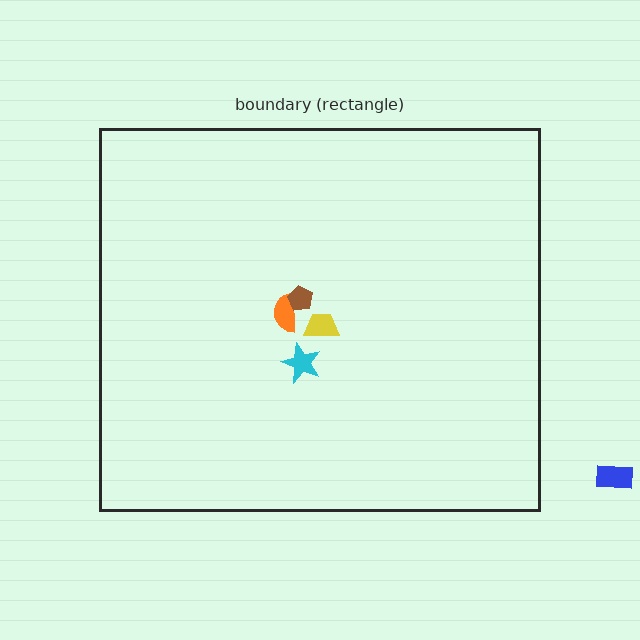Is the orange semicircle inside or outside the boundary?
Inside.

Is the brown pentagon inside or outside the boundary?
Inside.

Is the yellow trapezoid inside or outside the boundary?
Inside.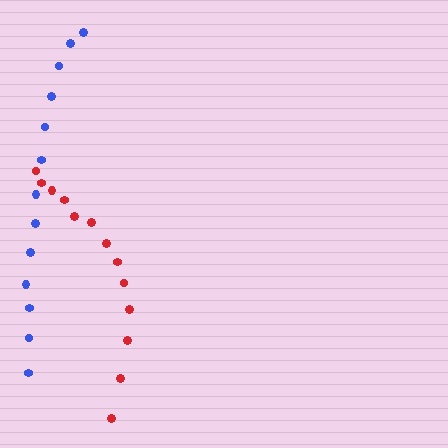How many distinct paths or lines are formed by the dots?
There are 2 distinct paths.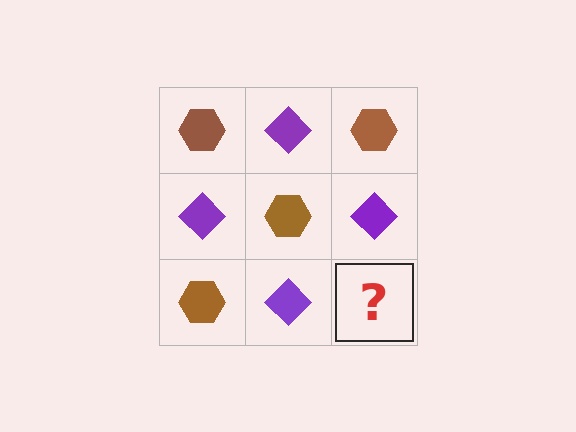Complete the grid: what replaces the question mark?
The question mark should be replaced with a brown hexagon.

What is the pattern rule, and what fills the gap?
The rule is that it alternates brown hexagon and purple diamond in a checkerboard pattern. The gap should be filled with a brown hexagon.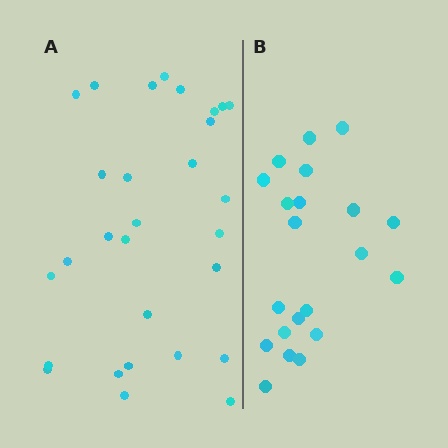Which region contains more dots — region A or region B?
Region A (the left region) has more dots.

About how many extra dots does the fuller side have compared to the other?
Region A has roughly 8 or so more dots than region B.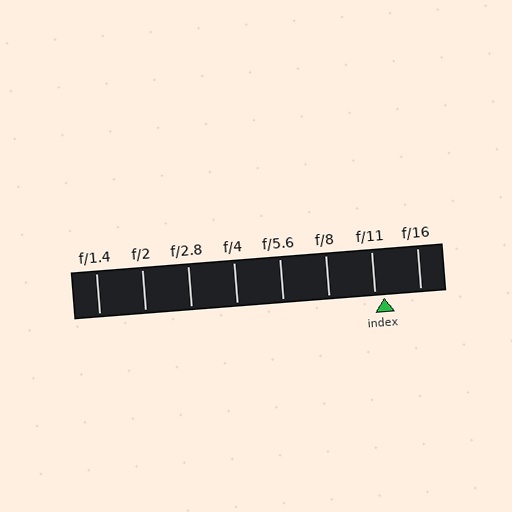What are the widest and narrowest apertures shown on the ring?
The widest aperture shown is f/1.4 and the narrowest is f/16.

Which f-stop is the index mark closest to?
The index mark is closest to f/11.